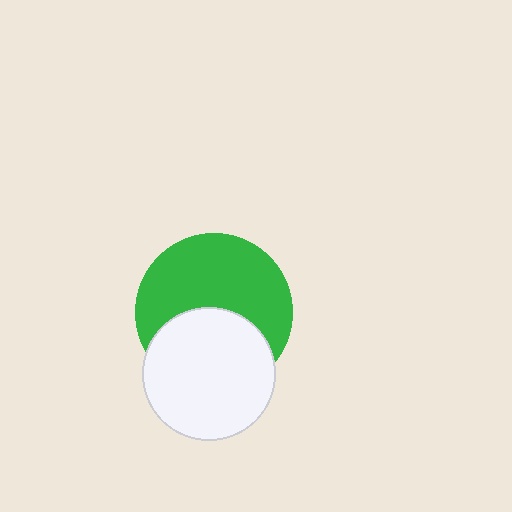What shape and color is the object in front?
The object in front is a white circle.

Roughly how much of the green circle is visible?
About half of it is visible (roughly 60%).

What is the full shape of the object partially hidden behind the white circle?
The partially hidden object is a green circle.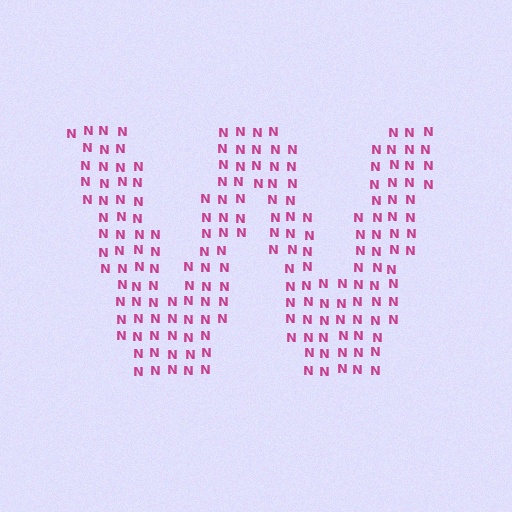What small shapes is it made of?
It is made of small letter N's.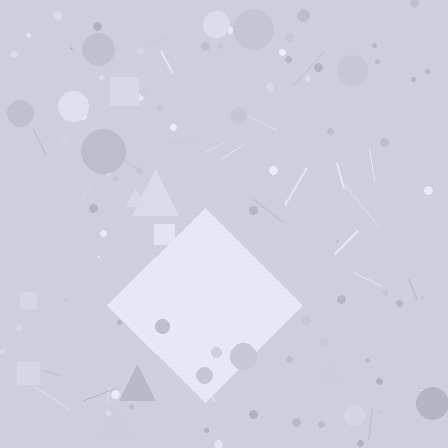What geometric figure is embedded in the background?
A diamond is embedded in the background.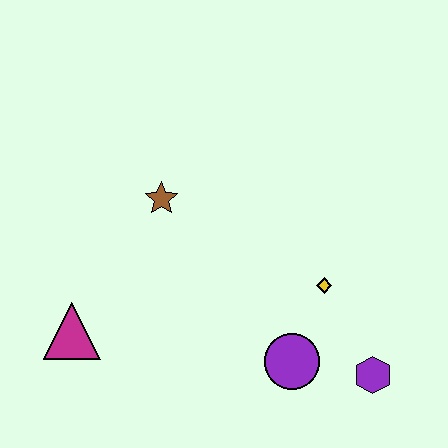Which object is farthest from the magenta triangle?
The purple hexagon is farthest from the magenta triangle.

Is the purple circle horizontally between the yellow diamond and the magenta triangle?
Yes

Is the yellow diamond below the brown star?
Yes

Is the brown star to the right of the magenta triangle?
Yes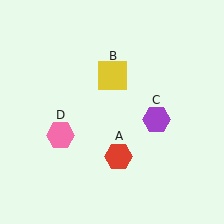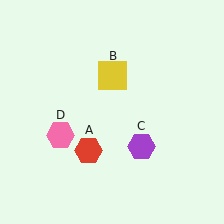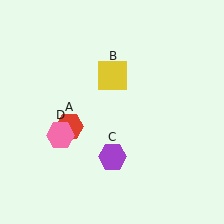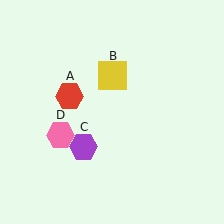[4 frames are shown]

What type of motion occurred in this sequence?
The red hexagon (object A), purple hexagon (object C) rotated clockwise around the center of the scene.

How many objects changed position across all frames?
2 objects changed position: red hexagon (object A), purple hexagon (object C).